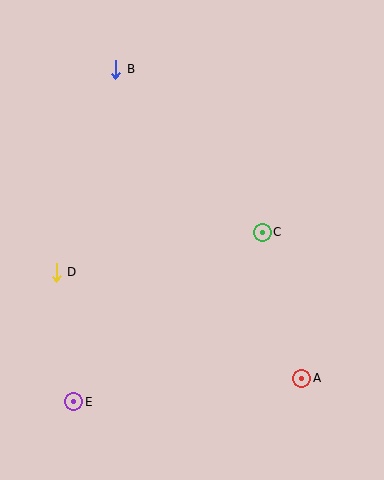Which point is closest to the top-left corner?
Point B is closest to the top-left corner.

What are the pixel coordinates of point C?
Point C is at (262, 232).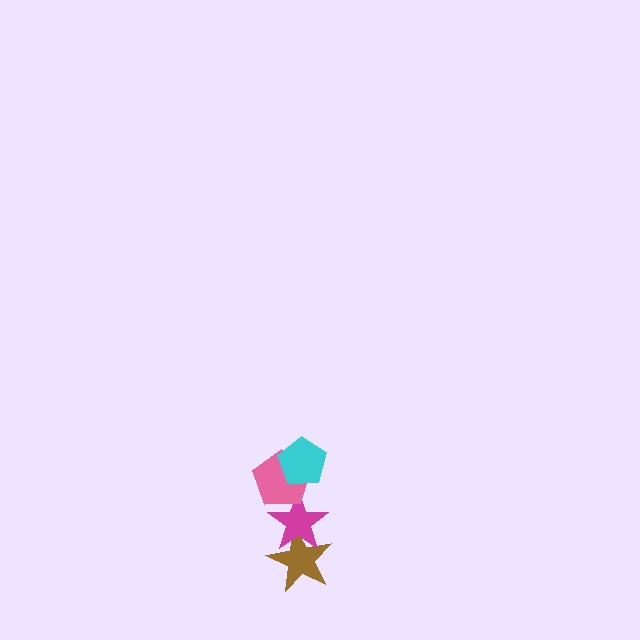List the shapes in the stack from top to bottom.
From top to bottom: the cyan pentagon, the pink pentagon, the magenta star, the brown star.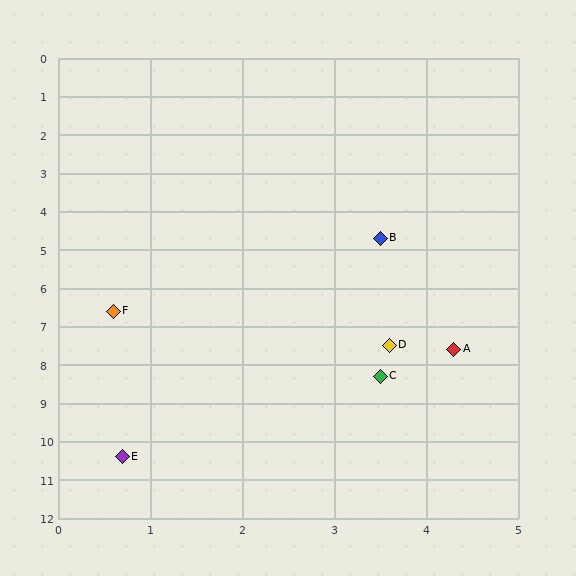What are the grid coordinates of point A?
Point A is at approximately (4.3, 7.6).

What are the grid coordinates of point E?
Point E is at approximately (0.7, 10.4).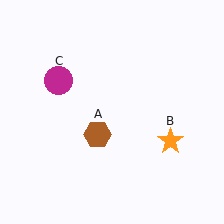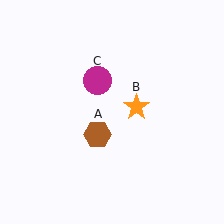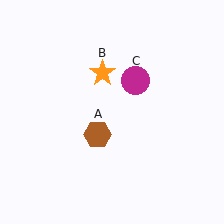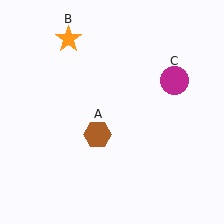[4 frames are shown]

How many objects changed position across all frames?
2 objects changed position: orange star (object B), magenta circle (object C).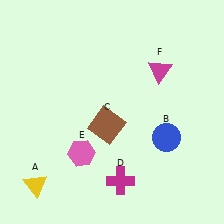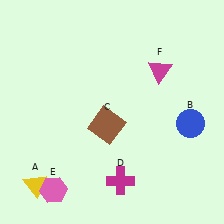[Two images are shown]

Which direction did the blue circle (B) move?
The blue circle (B) moved right.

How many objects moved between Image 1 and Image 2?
2 objects moved between the two images.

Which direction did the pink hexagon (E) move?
The pink hexagon (E) moved down.